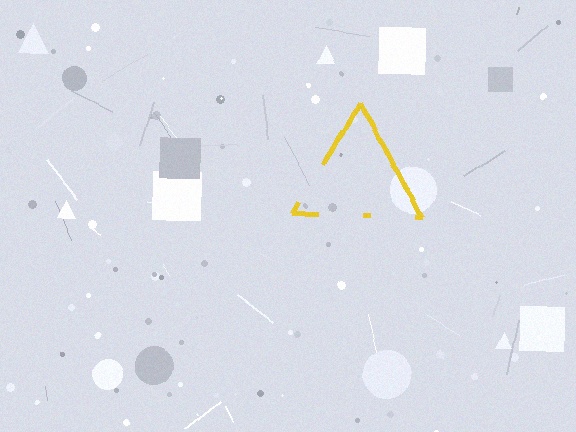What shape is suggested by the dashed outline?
The dashed outline suggests a triangle.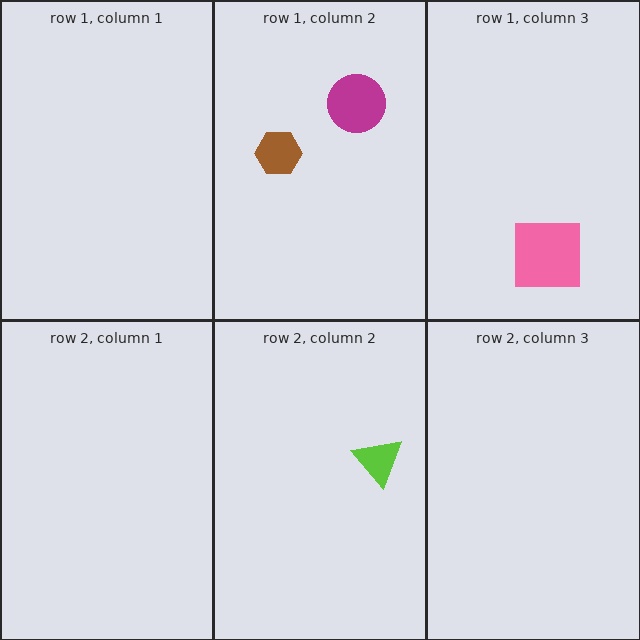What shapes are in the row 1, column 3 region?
The pink square.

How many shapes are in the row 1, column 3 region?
1.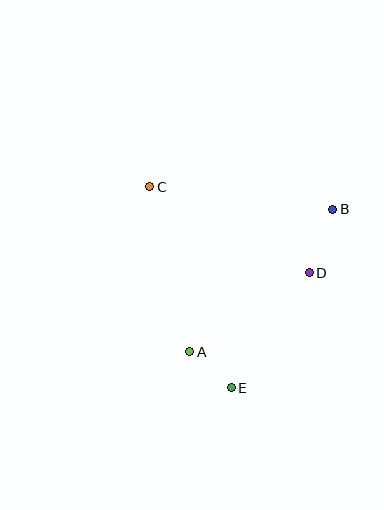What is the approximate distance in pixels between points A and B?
The distance between A and B is approximately 202 pixels.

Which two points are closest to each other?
Points A and E are closest to each other.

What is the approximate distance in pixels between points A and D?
The distance between A and D is approximately 143 pixels.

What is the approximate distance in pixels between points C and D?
The distance between C and D is approximately 181 pixels.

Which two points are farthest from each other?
Points C and E are farthest from each other.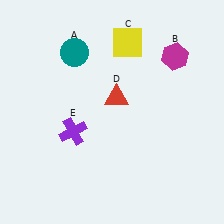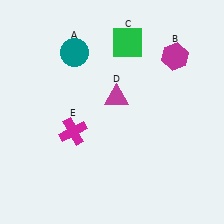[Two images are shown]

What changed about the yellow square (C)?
In Image 1, C is yellow. In Image 2, it changed to green.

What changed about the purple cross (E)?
In Image 1, E is purple. In Image 2, it changed to magenta.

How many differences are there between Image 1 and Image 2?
There are 3 differences between the two images.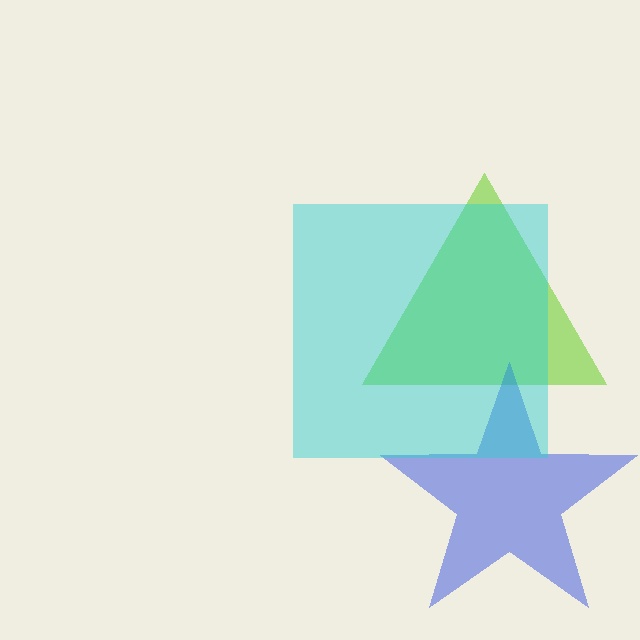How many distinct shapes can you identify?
There are 3 distinct shapes: a lime triangle, a blue star, a cyan square.